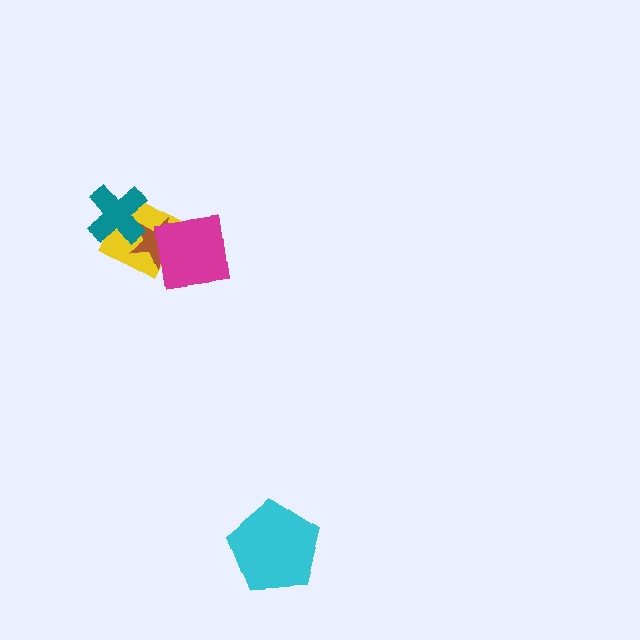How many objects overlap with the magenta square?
2 objects overlap with the magenta square.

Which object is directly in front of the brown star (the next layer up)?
The teal cross is directly in front of the brown star.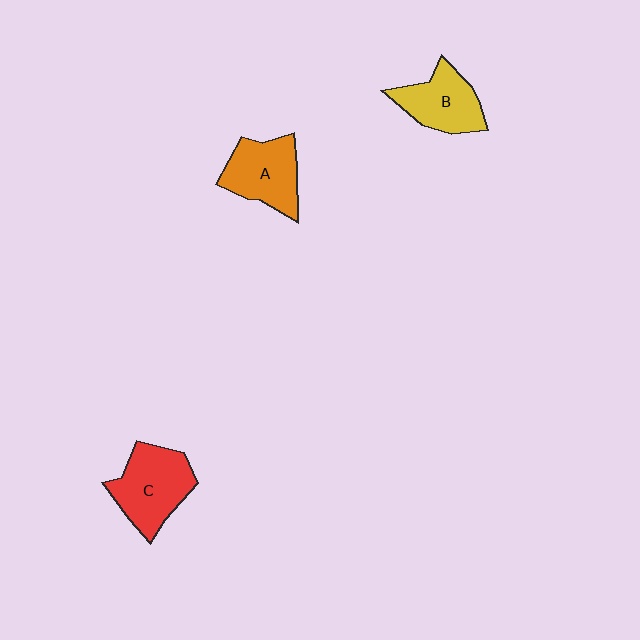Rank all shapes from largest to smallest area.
From largest to smallest: C (red), A (orange), B (yellow).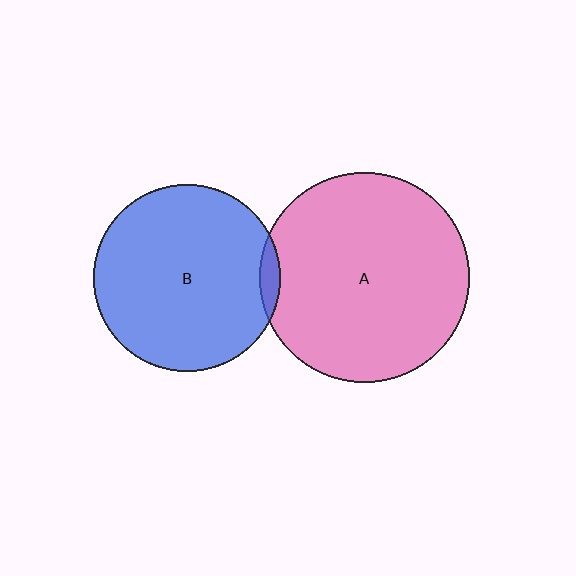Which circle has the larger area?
Circle A (pink).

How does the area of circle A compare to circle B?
Approximately 1.3 times.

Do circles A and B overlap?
Yes.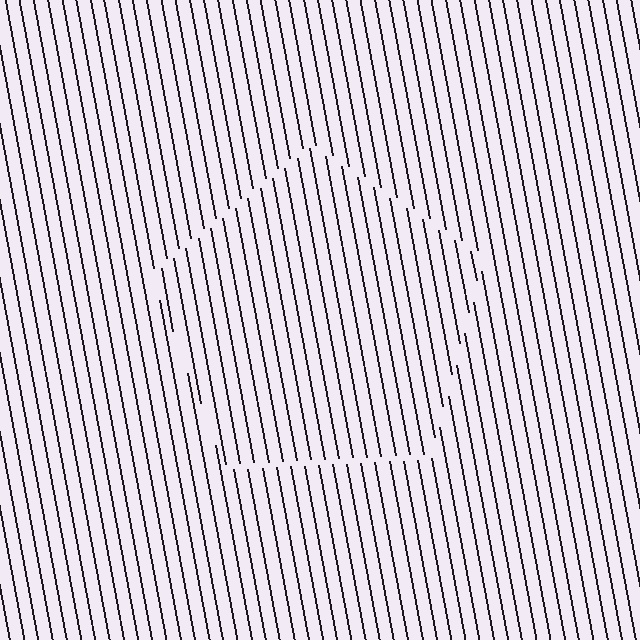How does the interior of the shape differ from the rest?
The interior of the shape contains the same grating, shifted by half a period — the contour is defined by the phase discontinuity where line-ends from the inner and outer gratings abut.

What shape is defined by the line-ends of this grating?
An illusory pentagon. The interior of the shape contains the same grating, shifted by half a period — the contour is defined by the phase discontinuity where line-ends from the inner and outer gratings abut.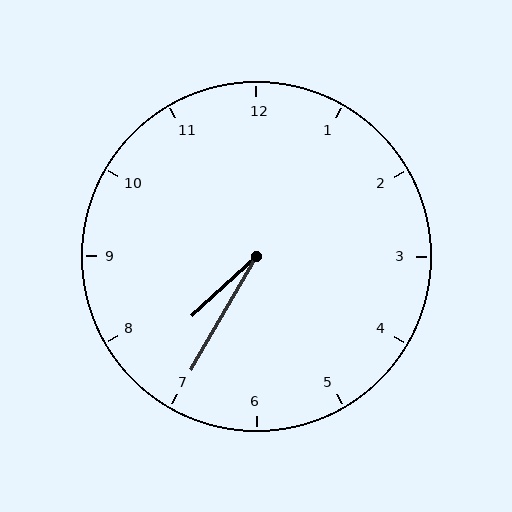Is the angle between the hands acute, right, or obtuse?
It is acute.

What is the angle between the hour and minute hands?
Approximately 18 degrees.